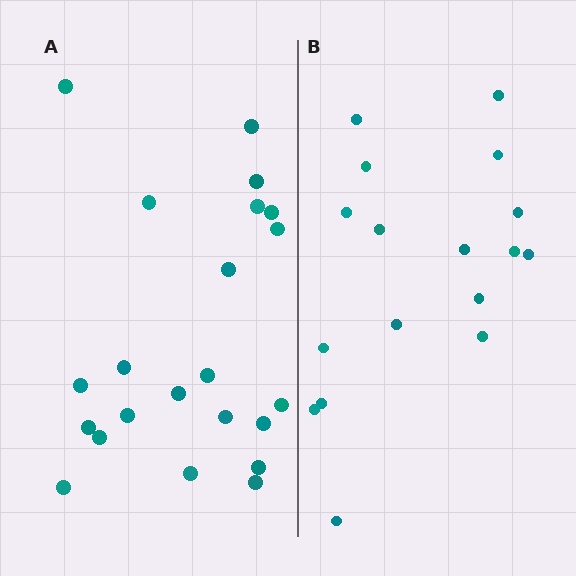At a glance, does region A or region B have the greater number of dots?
Region A (the left region) has more dots.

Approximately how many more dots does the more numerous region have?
Region A has about 5 more dots than region B.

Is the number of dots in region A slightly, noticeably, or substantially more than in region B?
Region A has noticeably more, but not dramatically so. The ratio is roughly 1.3 to 1.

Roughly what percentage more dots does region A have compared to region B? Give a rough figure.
About 30% more.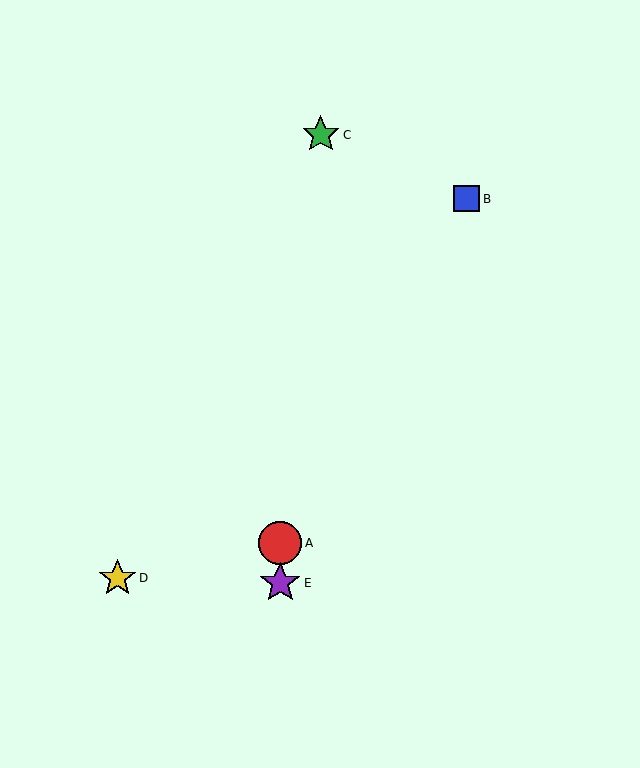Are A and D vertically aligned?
No, A is at x≈280 and D is at x≈118.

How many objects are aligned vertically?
2 objects (A, E) are aligned vertically.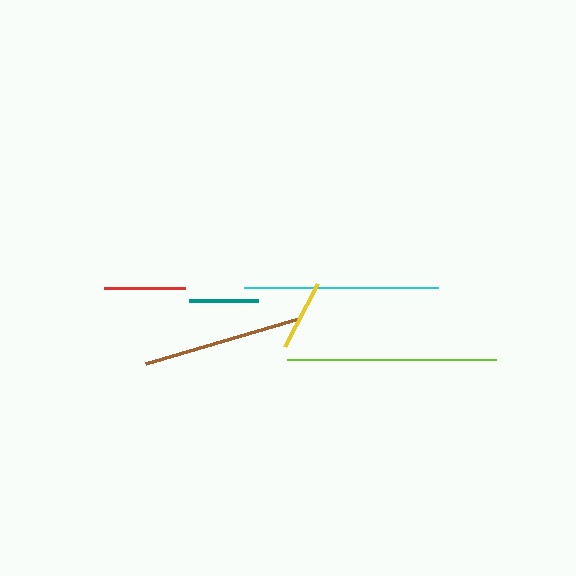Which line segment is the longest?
The lime line is the longest at approximately 209 pixels.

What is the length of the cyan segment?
The cyan segment is approximately 194 pixels long.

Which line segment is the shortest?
The teal line is the shortest at approximately 70 pixels.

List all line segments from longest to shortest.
From longest to shortest: lime, cyan, brown, red, yellow, teal.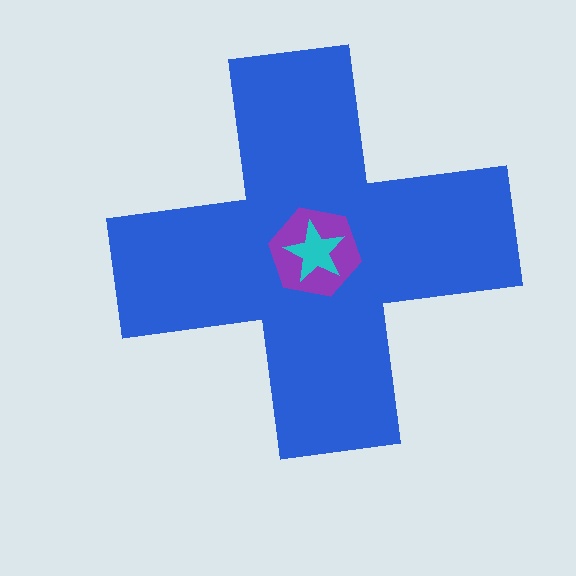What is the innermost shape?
The cyan star.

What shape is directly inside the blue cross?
The purple hexagon.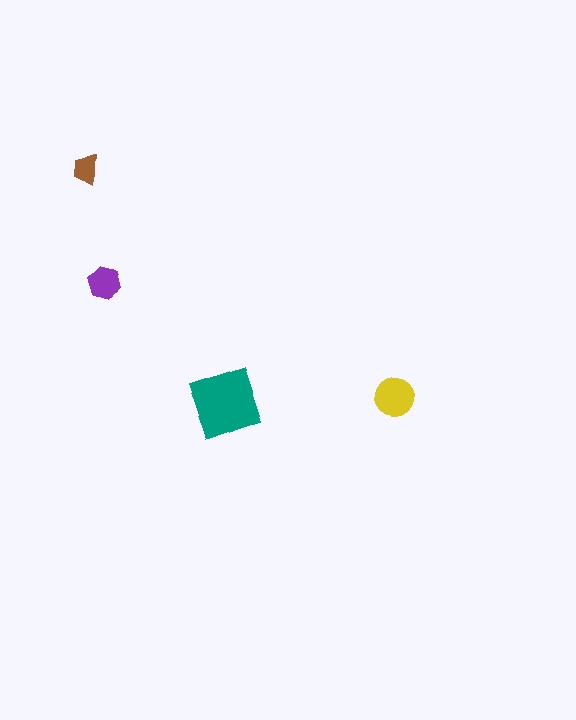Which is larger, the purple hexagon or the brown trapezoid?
The purple hexagon.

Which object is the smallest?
The brown trapezoid.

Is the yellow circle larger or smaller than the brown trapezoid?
Larger.